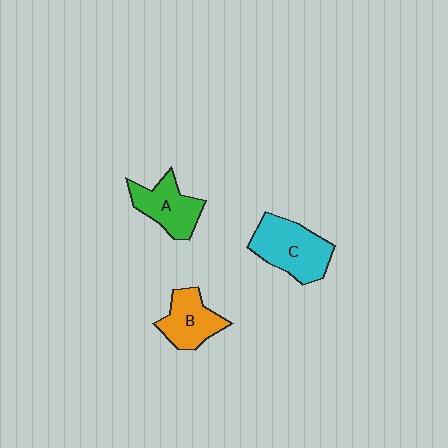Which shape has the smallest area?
Shape B (orange).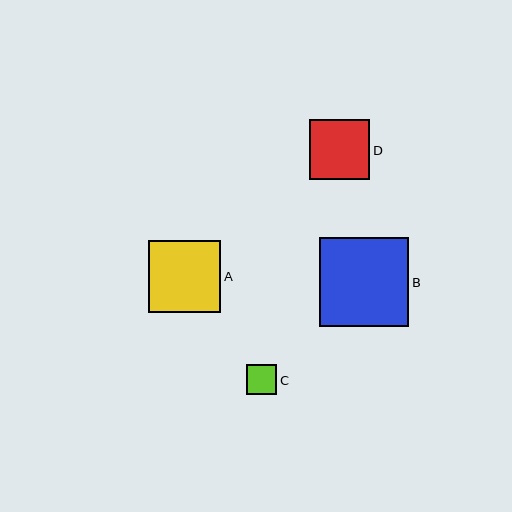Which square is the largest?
Square B is the largest with a size of approximately 90 pixels.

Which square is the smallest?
Square C is the smallest with a size of approximately 30 pixels.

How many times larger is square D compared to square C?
Square D is approximately 2.0 times the size of square C.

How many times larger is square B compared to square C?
Square B is approximately 3.0 times the size of square C.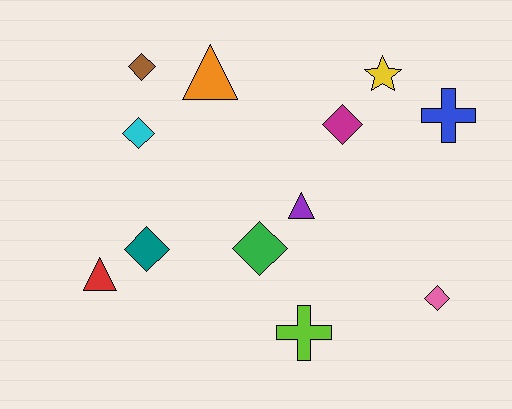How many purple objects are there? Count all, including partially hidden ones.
There is 1 purple object.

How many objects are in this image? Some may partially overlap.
There are 12 objects.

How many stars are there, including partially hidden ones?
There is 1 star.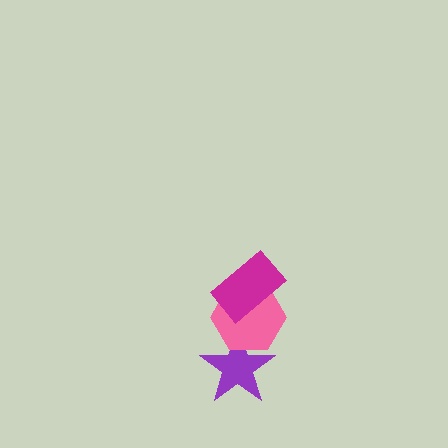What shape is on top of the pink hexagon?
The magenta rectangle is on top of the pink hexagon.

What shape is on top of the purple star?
The pink hexagon is on top of the purple star.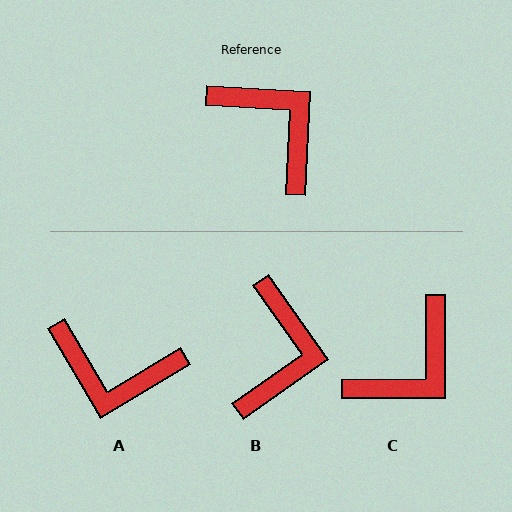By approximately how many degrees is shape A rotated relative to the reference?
Approximately 146 degrees clockwise.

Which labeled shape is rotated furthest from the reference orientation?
A, about 146 degrees away.